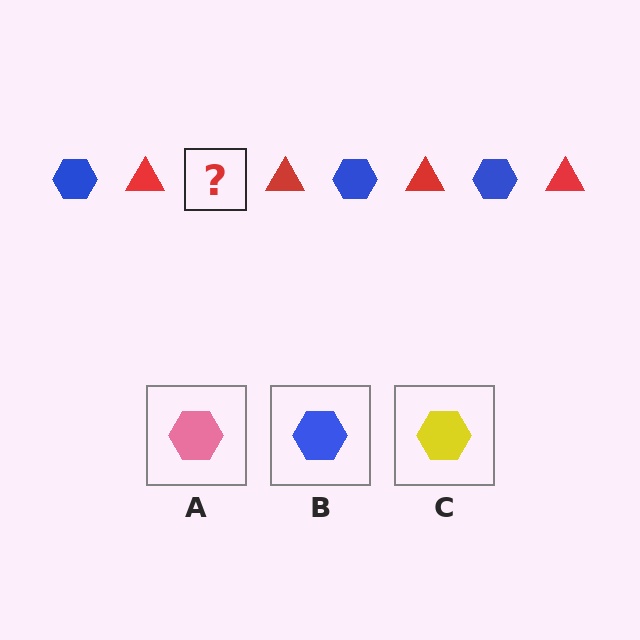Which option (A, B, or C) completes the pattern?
B.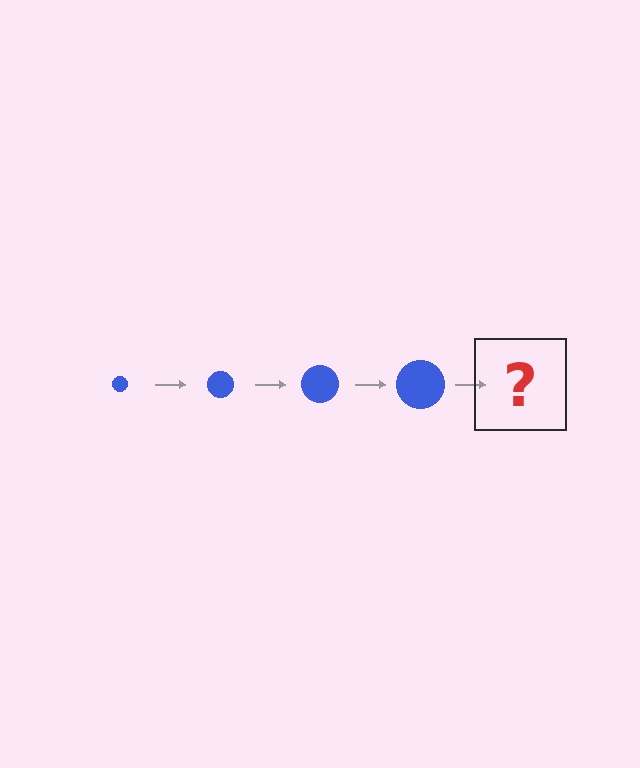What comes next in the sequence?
The next element should be a blue circle, larger than the previous one.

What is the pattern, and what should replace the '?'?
The pattern is that the circle gets progressively larger each step. The '?' should be a blue circle, larger than the previous one.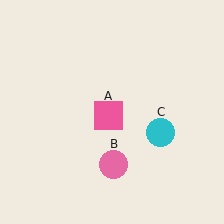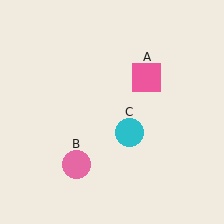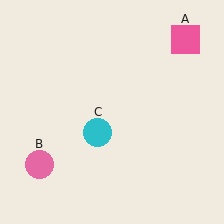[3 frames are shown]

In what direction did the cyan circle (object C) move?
The cyan circle (object C) moved left.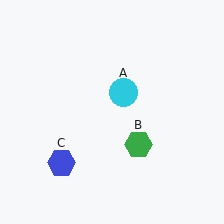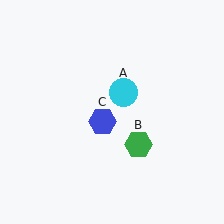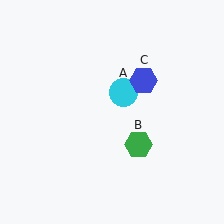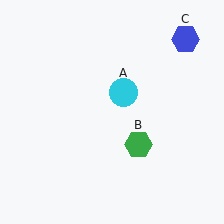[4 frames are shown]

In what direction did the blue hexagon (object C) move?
The blue hexagon (object C) moved up and to the right.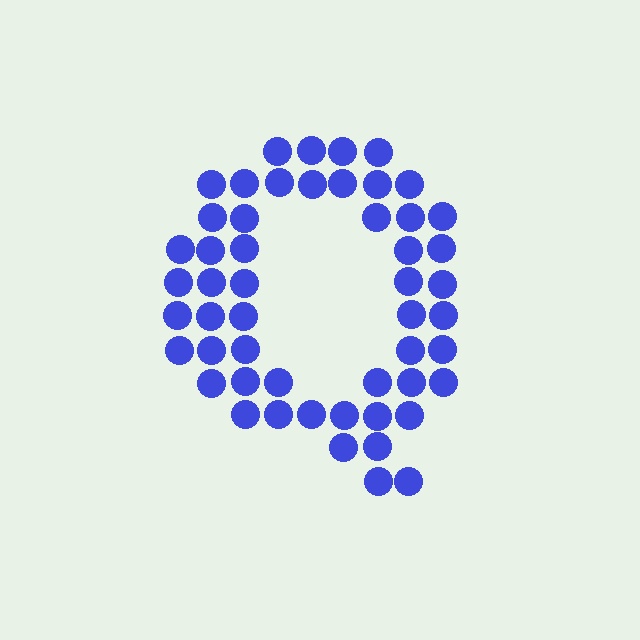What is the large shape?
The large shape is the letter Q.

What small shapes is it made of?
It is made of small circles.